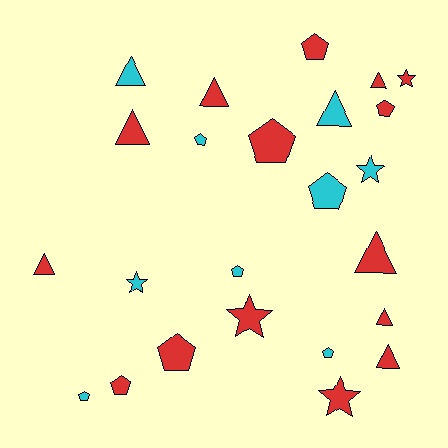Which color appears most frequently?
Red, with 15 objects.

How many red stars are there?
There are 3 red stars.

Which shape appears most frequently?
Pentagon, with 10 objects.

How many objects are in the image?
There are 24 objects.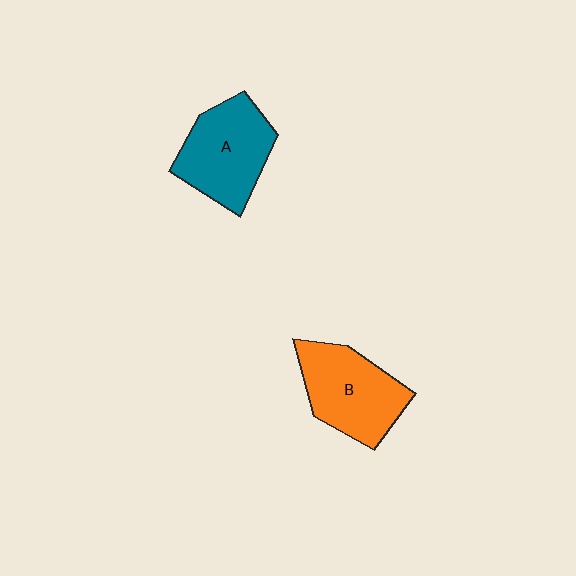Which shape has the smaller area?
Shape B (orange).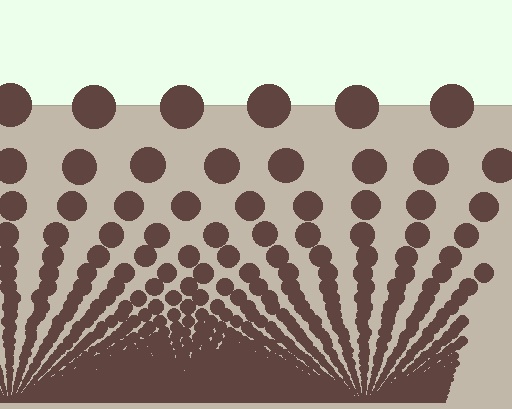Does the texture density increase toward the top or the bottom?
Density increases toward the bottom.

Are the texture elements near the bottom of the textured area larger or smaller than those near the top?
Smaller. The gradient is inverted — elements near the bottom are smaller and denser.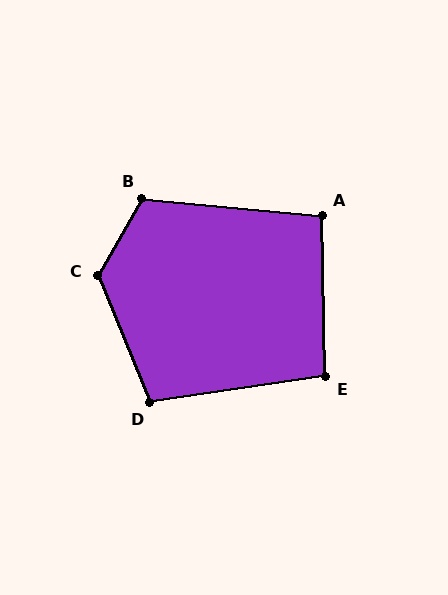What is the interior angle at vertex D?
Approximately 104 degrees (obtuse).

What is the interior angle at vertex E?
Approximately 97 degrees (obtuse).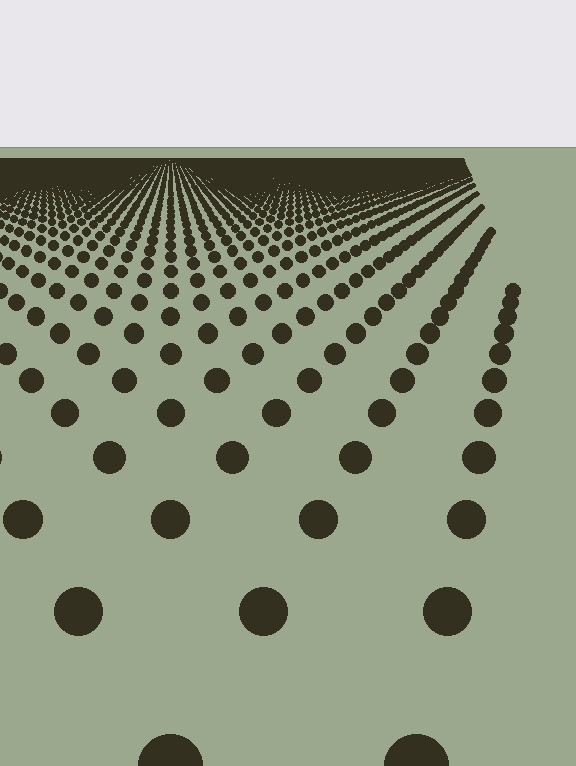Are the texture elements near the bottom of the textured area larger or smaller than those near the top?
Larger. Near the bottom, elements are closer to the viewer and appear at a bigger on-screen size.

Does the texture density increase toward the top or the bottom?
Density increases toward the top.